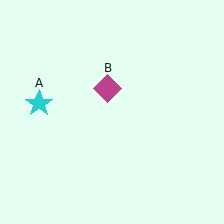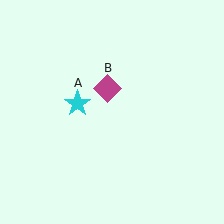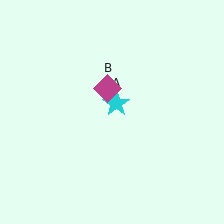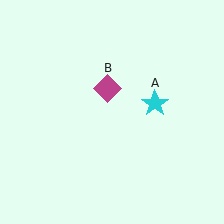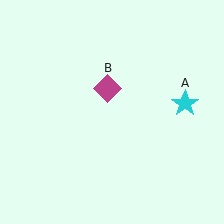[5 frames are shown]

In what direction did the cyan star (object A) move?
The cyan star (object A) moved right.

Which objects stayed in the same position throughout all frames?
Magenta diamond (object B) remained stationary.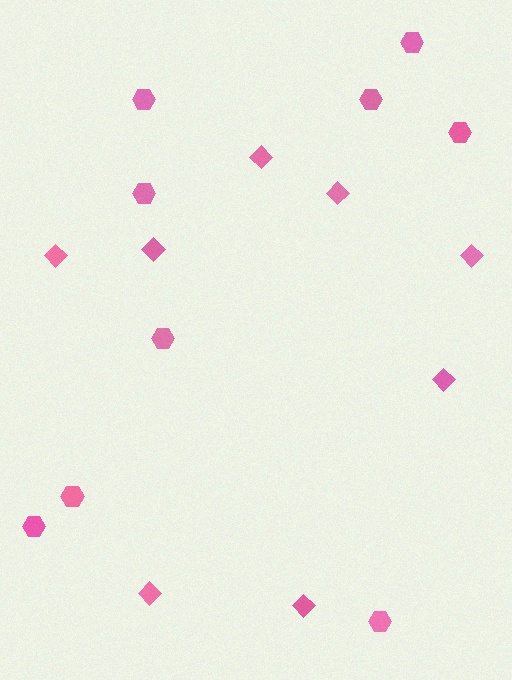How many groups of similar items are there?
There are 2 groups: one group of diamonds (8) and one group of hexagons (9).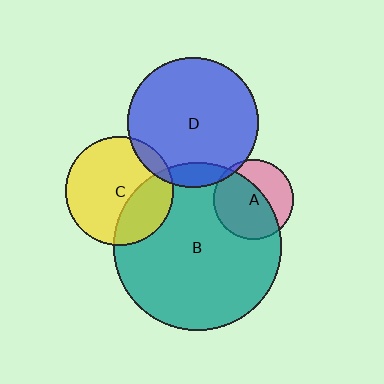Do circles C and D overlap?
Yes.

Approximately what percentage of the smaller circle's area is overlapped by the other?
Approximately 10%.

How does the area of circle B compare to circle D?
Approximately 1.6 times.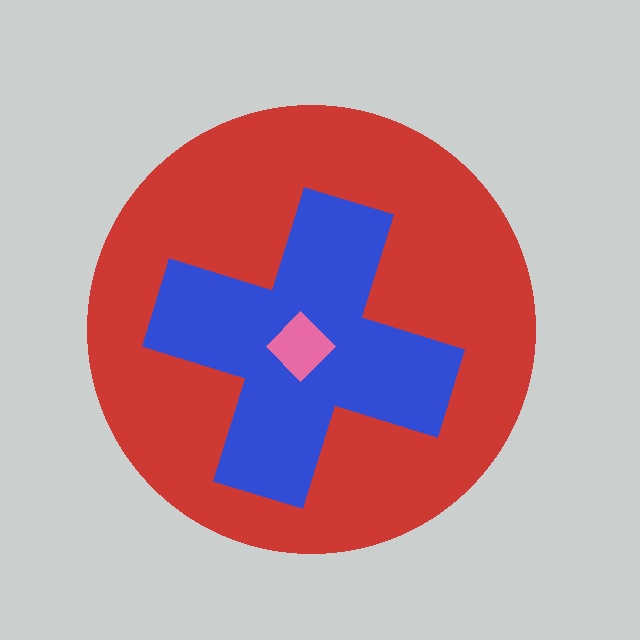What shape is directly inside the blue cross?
The pink diamond.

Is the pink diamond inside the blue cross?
Yes.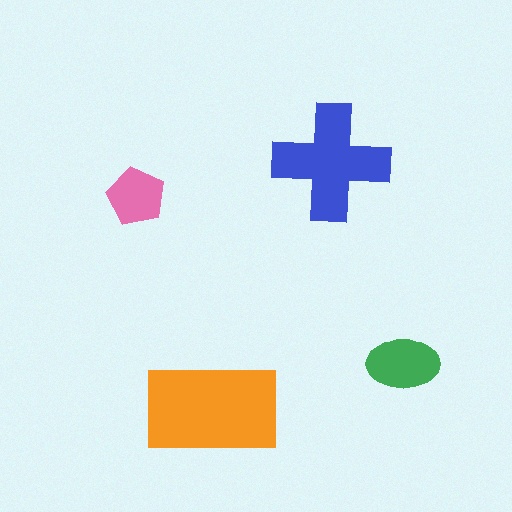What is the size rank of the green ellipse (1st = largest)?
3rd.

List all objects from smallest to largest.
The pink pentagon, the green ellipse, the blue cross, the orange rectangle.